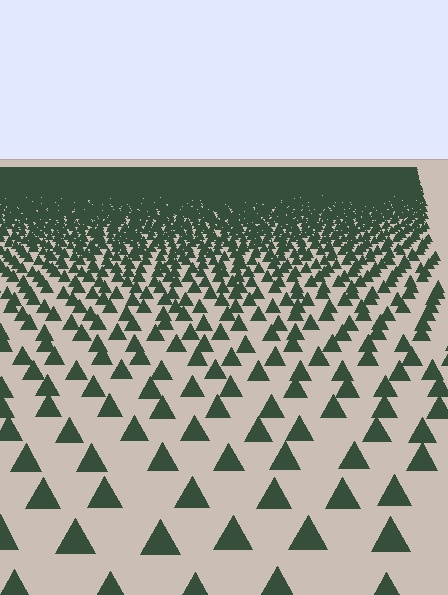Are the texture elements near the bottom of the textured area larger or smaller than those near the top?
Larger. Near the bottom, elements are closer to the viewer and appear at a bigger on-screen size.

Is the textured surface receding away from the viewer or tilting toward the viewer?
The surface is receding away from the viewer. Texture elements get smaller and denser toward the top.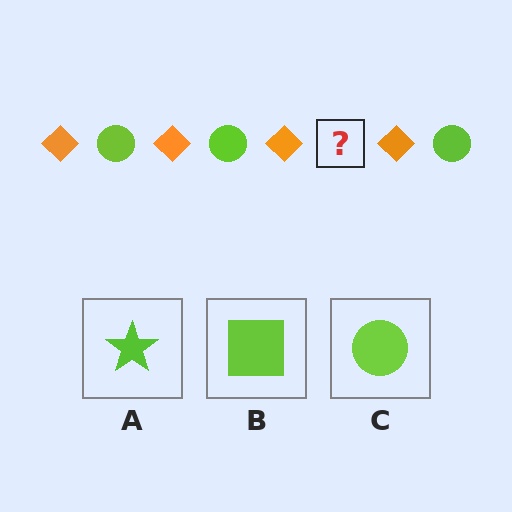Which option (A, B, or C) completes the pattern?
C.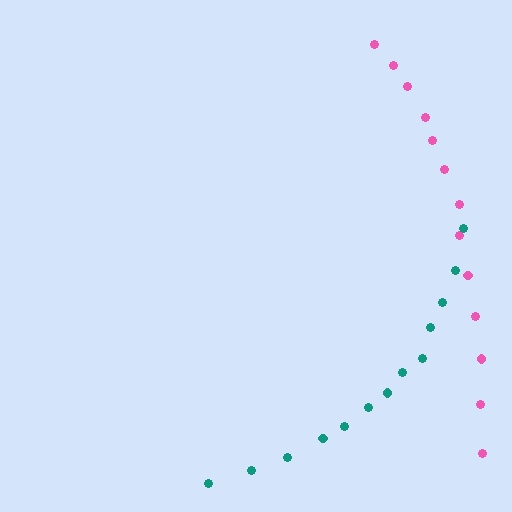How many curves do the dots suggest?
There are 2 distinct paths.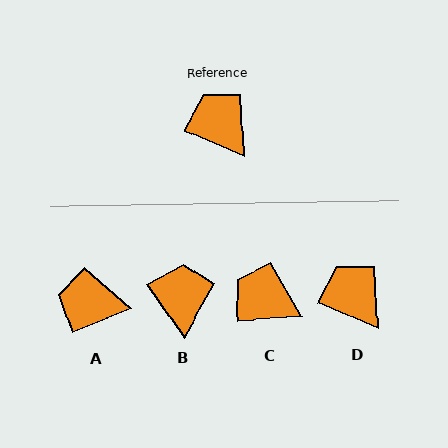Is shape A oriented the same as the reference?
No, it is off by about 46 degrees.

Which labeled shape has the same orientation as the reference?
D.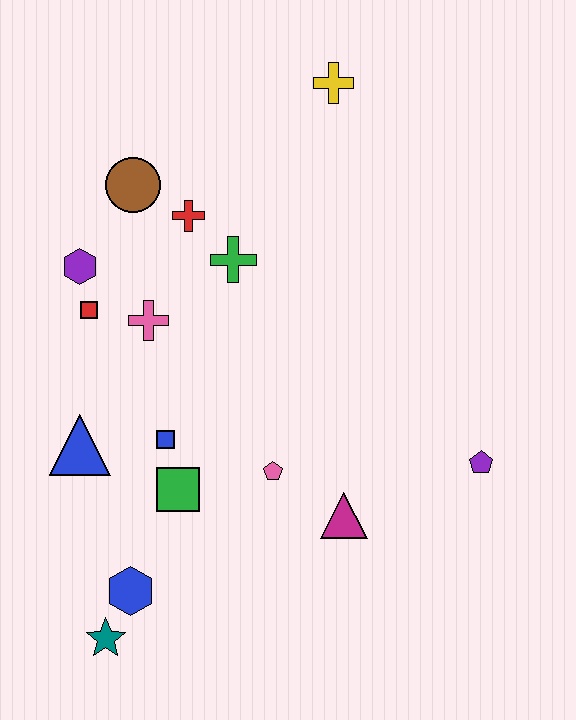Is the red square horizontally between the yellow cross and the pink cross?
No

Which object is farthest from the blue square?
The yellow cross is farthest from the blue square.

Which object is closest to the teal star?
The blue hexagon is closest to the teal star.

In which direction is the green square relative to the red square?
The green square is below the red square.